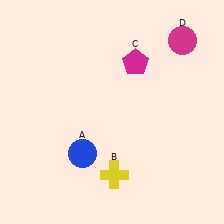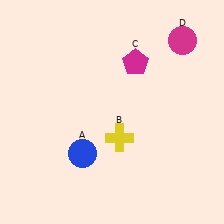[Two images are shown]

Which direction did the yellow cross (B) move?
The yellow cross (B) moved up.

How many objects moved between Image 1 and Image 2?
1 object moved between the two images.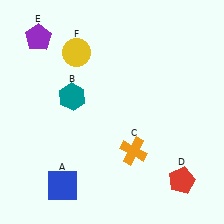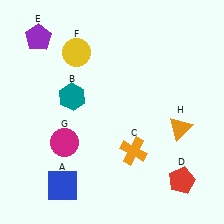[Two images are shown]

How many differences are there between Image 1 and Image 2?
There are 2 differences between the two images.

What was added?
A magenta circle (G), an orange triangle (H) were added in Image 2.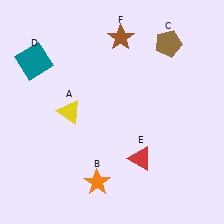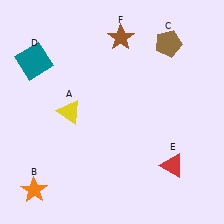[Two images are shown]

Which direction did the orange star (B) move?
The orange star (B) moved left.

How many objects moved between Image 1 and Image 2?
2 objects moved between the two images.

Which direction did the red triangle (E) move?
The red triangle (E) moved right.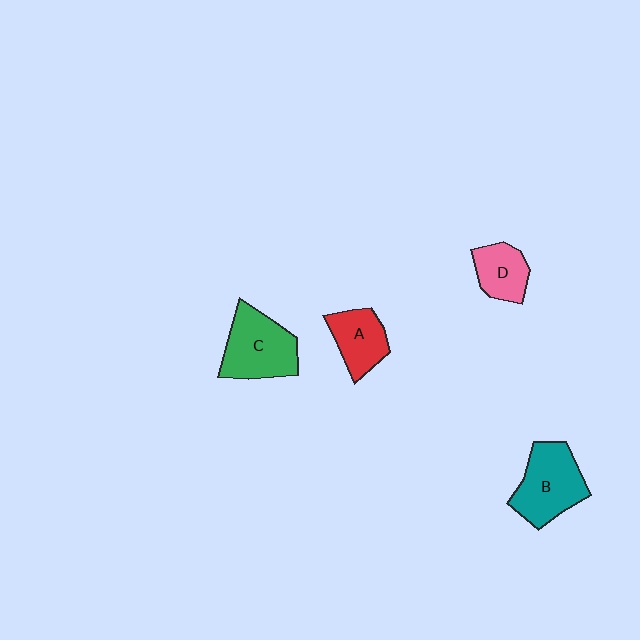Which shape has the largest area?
Shape C (green).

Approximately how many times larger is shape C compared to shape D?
Approximately 1.7 times.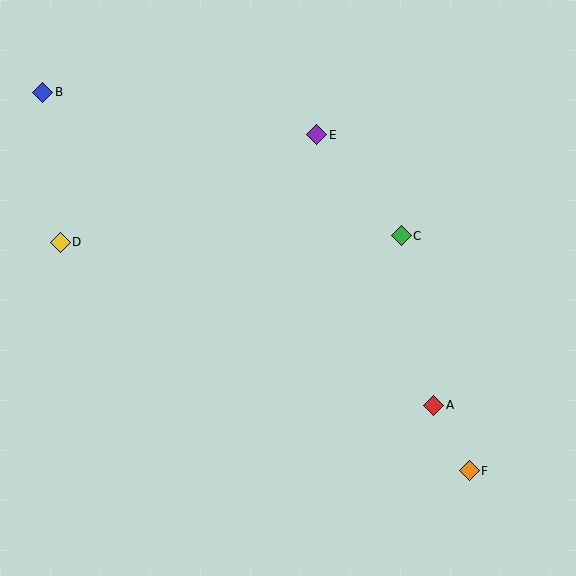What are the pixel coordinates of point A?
Point A is at (434, 405).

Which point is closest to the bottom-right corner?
Point F is closest to the bottom-right corner.